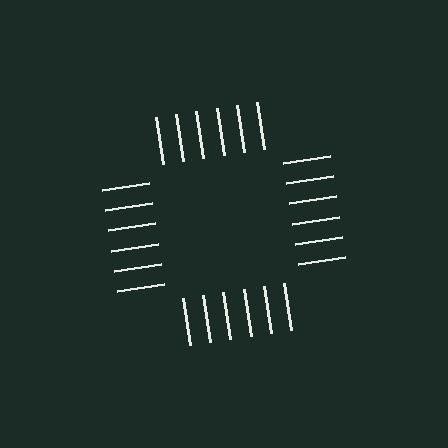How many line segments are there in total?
24 — 6 along each of the 4 edges.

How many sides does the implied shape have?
4 sides — the line-ends trace a square.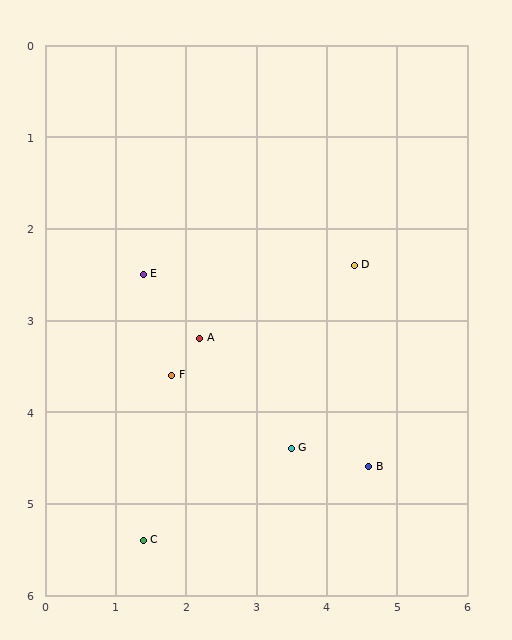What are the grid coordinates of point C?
Point C is at approximately (1.4, 5.4).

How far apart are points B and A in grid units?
Points B and A are about 2.8 grid units apart.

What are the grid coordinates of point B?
Point B is at approximately (4.6, 4.6).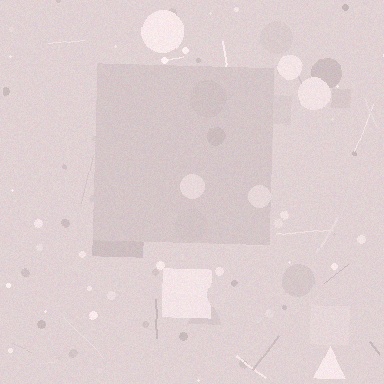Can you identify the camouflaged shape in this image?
The camouflaged shape is a square.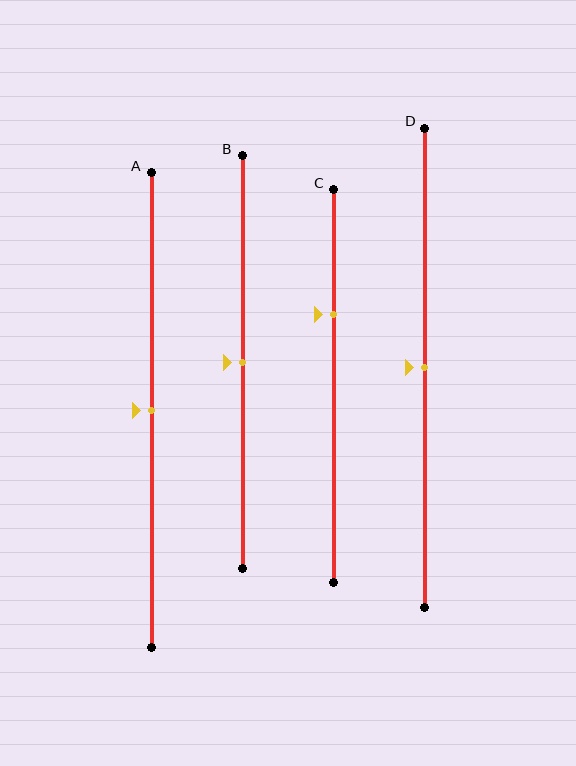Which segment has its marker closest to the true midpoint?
Segment A has its marker closest to the true midpoint.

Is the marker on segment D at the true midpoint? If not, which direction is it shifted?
Yes, the marker on segment D is at the true midpoint.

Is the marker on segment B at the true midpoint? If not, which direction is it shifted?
Yes, the marker on segment B is at the true midpoint.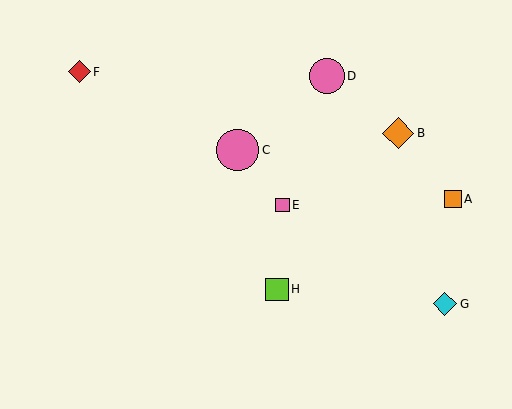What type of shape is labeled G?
Shape G is a cyan diamond.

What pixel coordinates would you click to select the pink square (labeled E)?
Click at (283, 205) to select the pink square E.